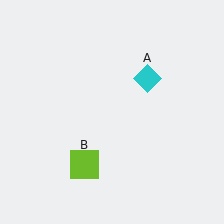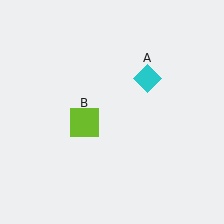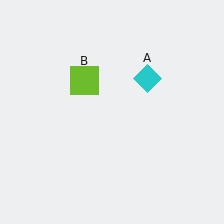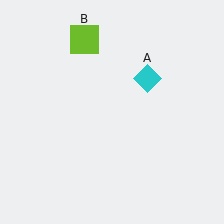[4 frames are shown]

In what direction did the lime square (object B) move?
The lime square (object B) moved up.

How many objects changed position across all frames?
1 object changed position: lime square (object B).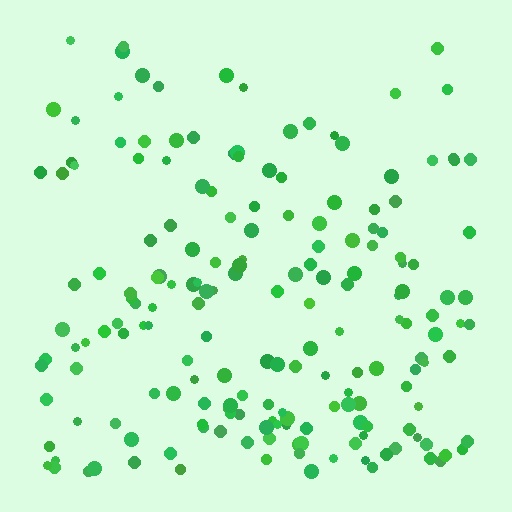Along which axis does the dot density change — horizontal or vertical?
Vertical.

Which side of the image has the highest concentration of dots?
The bottom.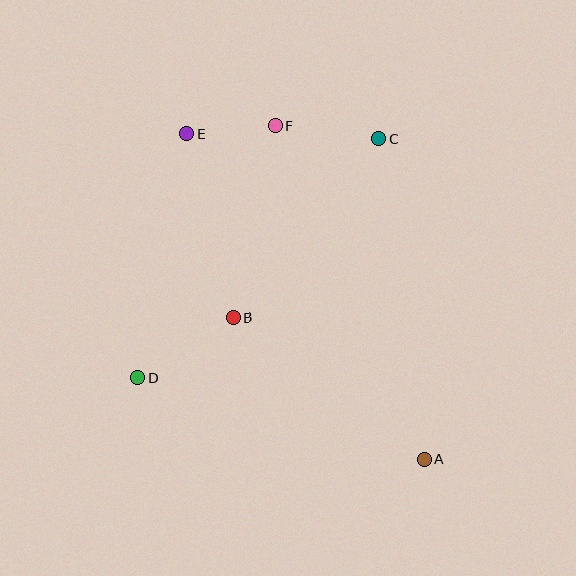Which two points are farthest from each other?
Points A and E are farthest from each other.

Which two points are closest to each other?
Points E and F are closest to each other.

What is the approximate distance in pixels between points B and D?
The distance between B and D is approximately 113 pixels.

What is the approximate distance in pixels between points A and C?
The distance between A and C is approximately 324 pixels.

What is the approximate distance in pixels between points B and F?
The distance between B and F is approximately 196 pixels.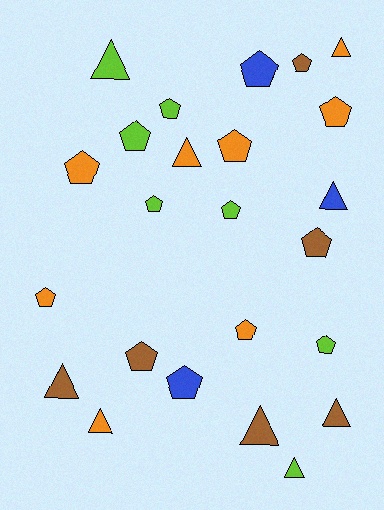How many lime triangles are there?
There are 2 lime triangles.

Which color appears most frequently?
Orange, with 8 objects.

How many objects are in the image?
There are 24 objects.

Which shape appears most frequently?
Pentagon, with 15 objects.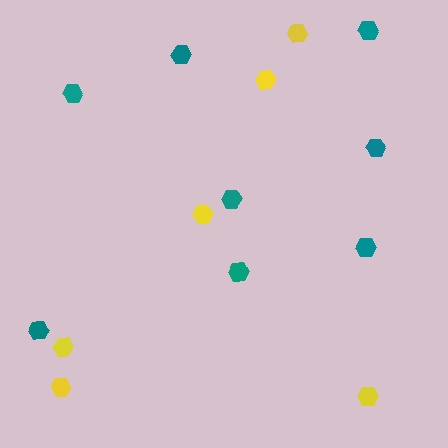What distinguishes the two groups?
There are 2 groups: one group of yellow hexagons (6) and one group of teal hexagons (8).